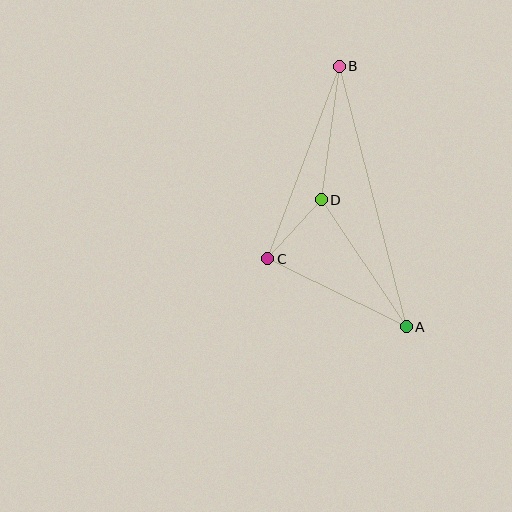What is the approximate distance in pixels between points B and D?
The distance between B and D is approximately 135 pixels.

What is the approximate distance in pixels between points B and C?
The distance between B and C is approximately 205 pixels.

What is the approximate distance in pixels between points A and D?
The distance between A and D is approximately 153 pixels.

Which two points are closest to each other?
Points C and D are closest to each other.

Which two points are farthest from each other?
Points A and B are farthest from each other.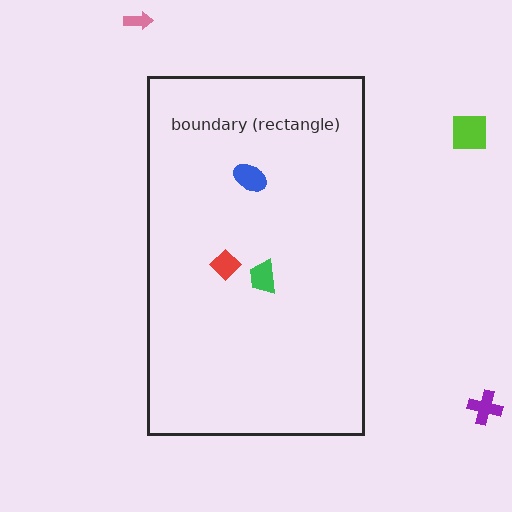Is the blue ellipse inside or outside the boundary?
Inside.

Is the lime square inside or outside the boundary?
Outside.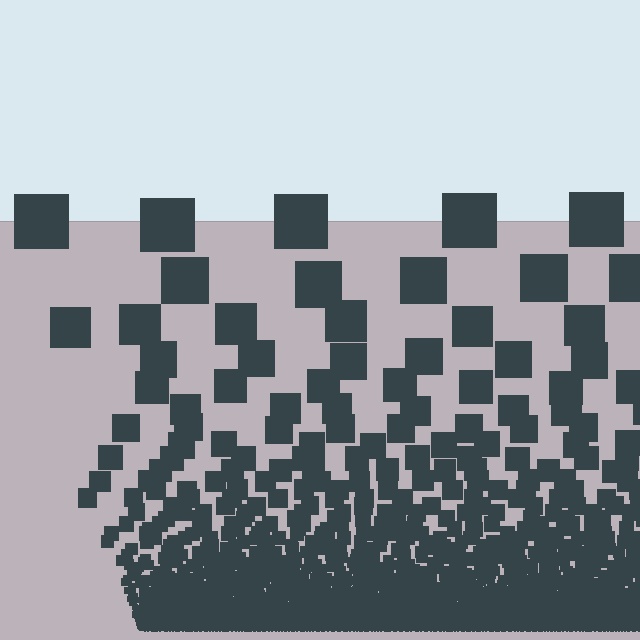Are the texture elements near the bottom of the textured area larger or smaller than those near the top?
Smaller. The gradient is inverted — elements near the bottom are smaller and denser.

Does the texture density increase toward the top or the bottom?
Density increases toward the bottom.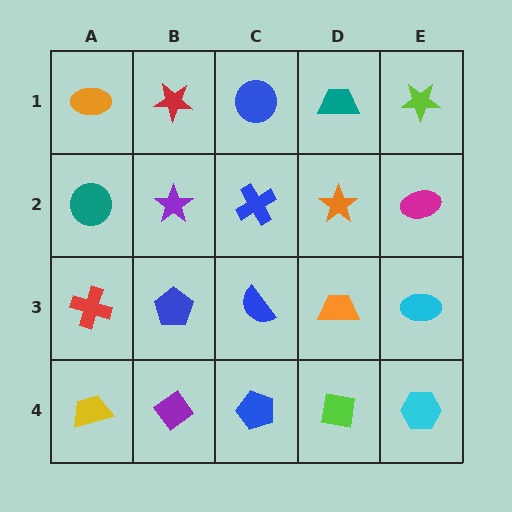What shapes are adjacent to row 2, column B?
A red star (row 1, column B), a blue pentagon (row 3, column B), a teal circle (row 2, column A), a blue cross (row 2, column C).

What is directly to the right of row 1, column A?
A red star.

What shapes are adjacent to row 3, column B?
A purple star (row 2, column B), a purple diamond (row 4, column B), a red cross (row 3, column A), a blue semicircle (row 3, column C).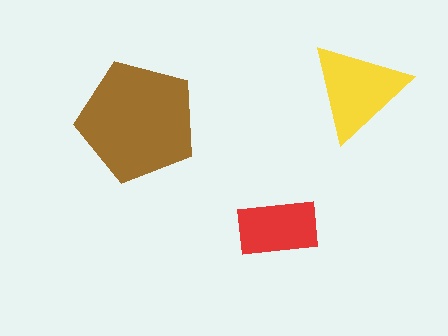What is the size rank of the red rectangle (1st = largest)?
3rd.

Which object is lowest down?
The red rectangle is bottommost.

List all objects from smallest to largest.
The red rectangle, the yellow triangle, the brown pentagon.